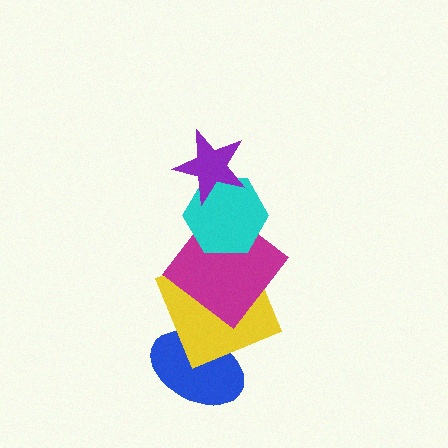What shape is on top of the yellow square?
The magenta diamond is on top of the yellow square.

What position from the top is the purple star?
The purple star is 1st from the top.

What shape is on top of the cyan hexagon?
The purple star is on top of the cyan hexagon.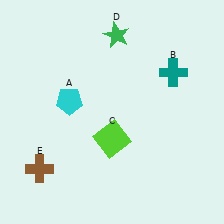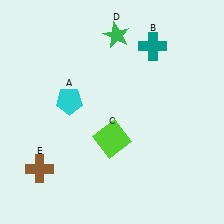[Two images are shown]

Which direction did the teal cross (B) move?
The teal cross (B) moved up.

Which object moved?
The teal cross (B) moved up.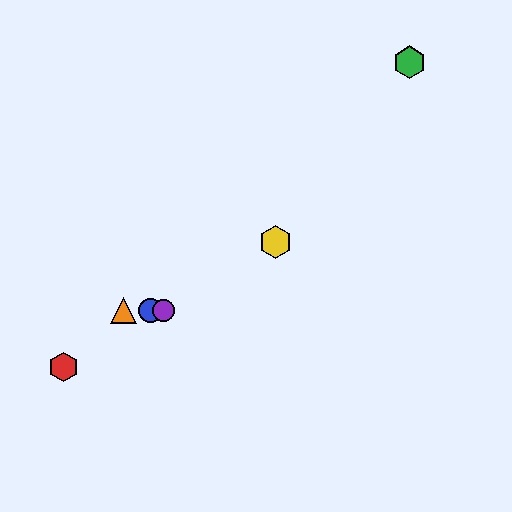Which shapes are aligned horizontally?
The blue circle, the purple circle, the orange triangle are aligned horizontally.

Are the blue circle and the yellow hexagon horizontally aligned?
No, the blue circle is at y≈310 and the yellow hexagon is at y≈242.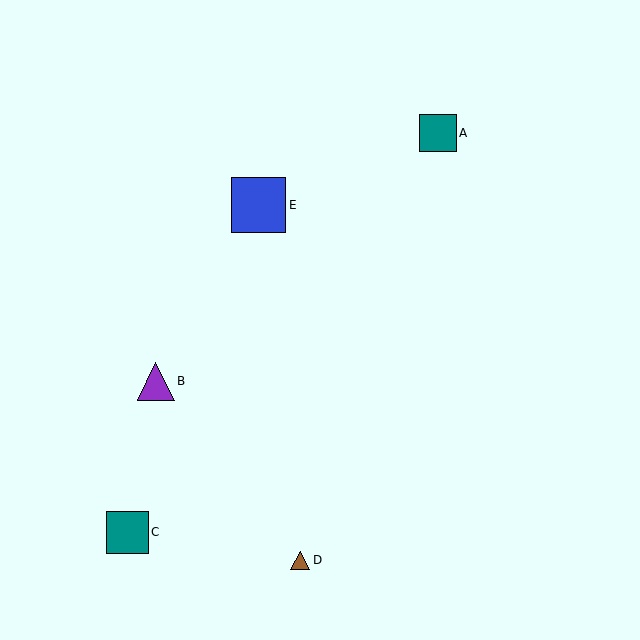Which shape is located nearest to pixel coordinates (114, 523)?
The teal square (labeled C) at (127, 532) is nearest to that location.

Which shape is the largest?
The blue square (labeled E) is the largest.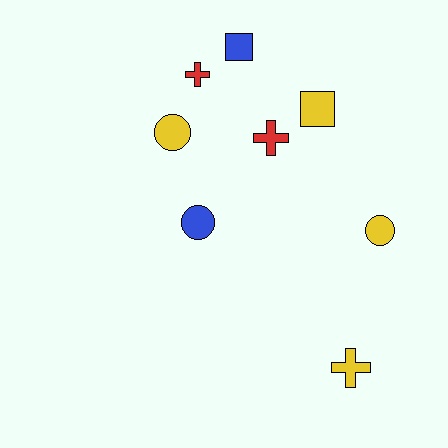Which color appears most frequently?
Yellow, with 4 objects.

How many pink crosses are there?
There are no pink crosses.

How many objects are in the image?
There are 8 objects.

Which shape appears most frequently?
Cross, with 3 objects.